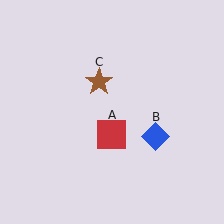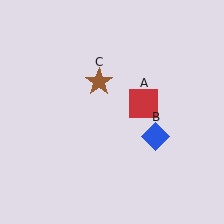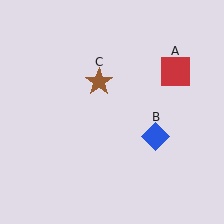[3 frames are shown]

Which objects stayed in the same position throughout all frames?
Blue diamond (object B) and brown star (object C) remained stationary.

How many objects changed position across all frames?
1 object changed position: red square (object A).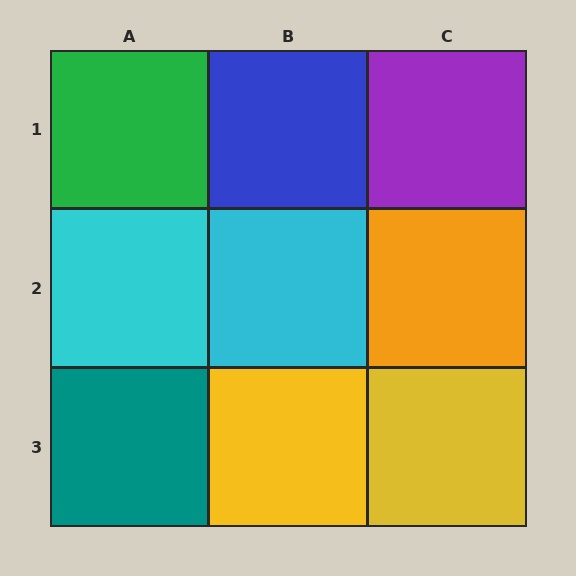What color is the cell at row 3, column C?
Yellow.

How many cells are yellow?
2 cells are yellow.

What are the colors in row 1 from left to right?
Green, blue, purple.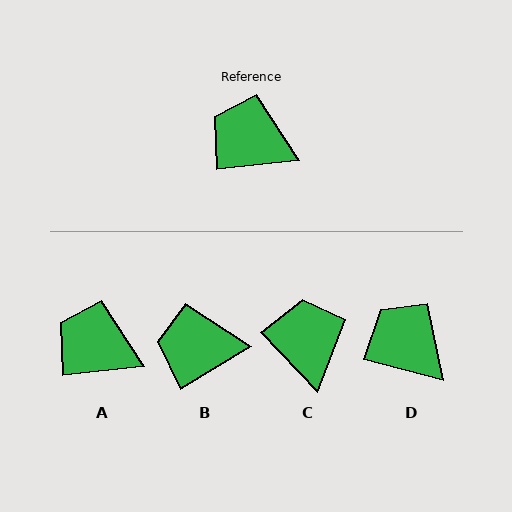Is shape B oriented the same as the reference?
No, it is off by about 24 degrees.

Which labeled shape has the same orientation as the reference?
A.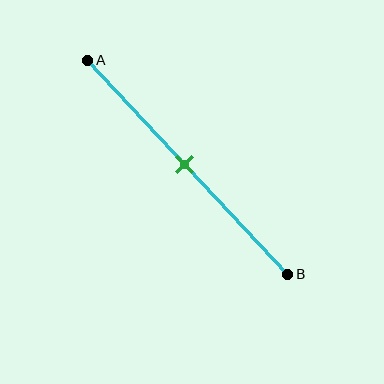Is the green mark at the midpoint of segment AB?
Yes, the mark is approximately at the midpoint.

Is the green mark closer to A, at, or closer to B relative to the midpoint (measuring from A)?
The green mark is approximately at the midpoint of segment AB.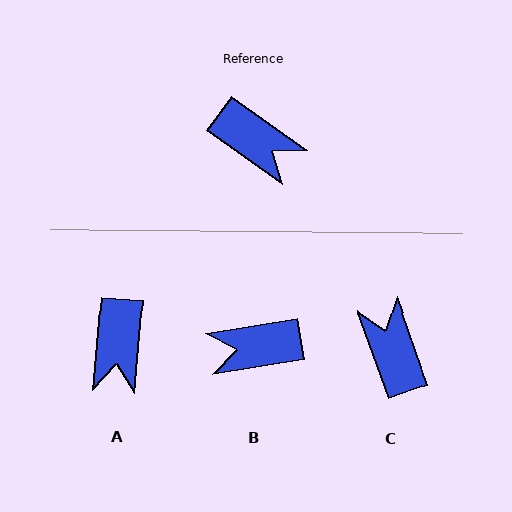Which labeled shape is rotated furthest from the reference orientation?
C, about 145 degrees away.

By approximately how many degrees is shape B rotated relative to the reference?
Approximately 135 degrees clockwise.